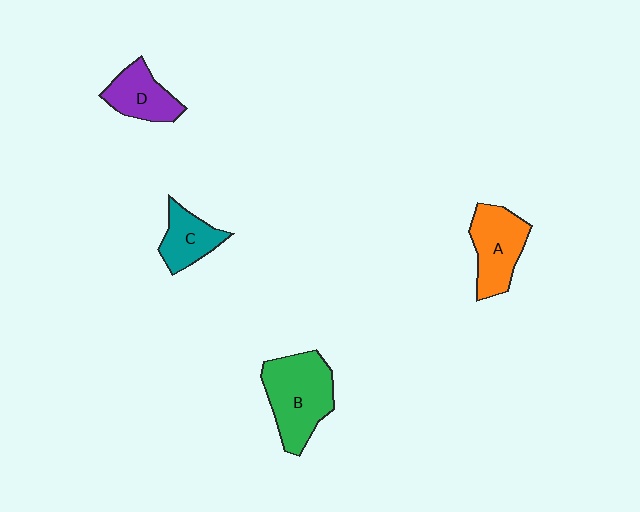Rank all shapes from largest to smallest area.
From largest to smallest: B (green), A (orange), D (purple), C (teal).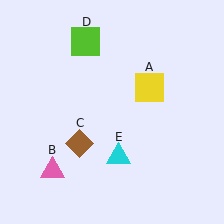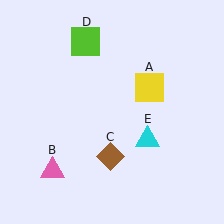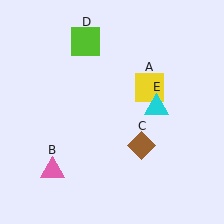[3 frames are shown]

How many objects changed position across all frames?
2 objects changed position: brown diamond (object C), cyan triangle (object E).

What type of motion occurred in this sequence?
The brown diamond (object C), cyan triangle (object E) rotated counterclockwise around the center of the scene.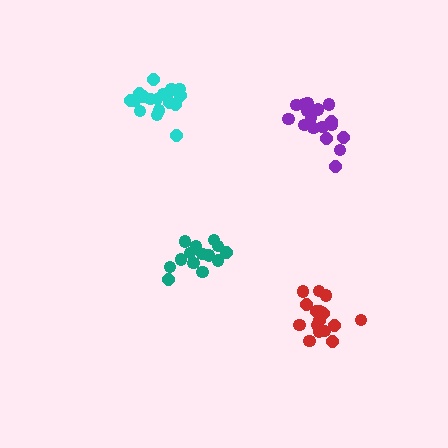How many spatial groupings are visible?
There are 4 spatial groupings.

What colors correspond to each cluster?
The clusters are colored: teal, cyan, purple, red.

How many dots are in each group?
Group 1: 14 dots, Group 2: 18 dots, Group 3: 19 dots, Group 4: 16 dots (67 total).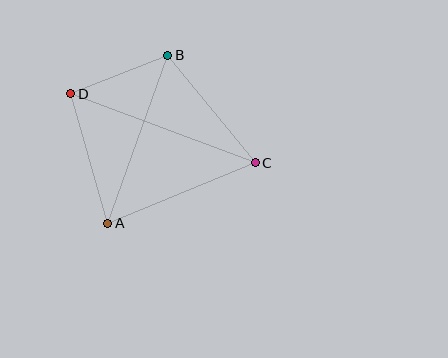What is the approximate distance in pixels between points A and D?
The distance between A and D is approximately 135 pixels.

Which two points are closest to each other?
Points B and D are closest to each other.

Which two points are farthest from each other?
Points C and D are farthest from each other.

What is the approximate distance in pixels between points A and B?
The distance between A and B is approximately 179 pixels.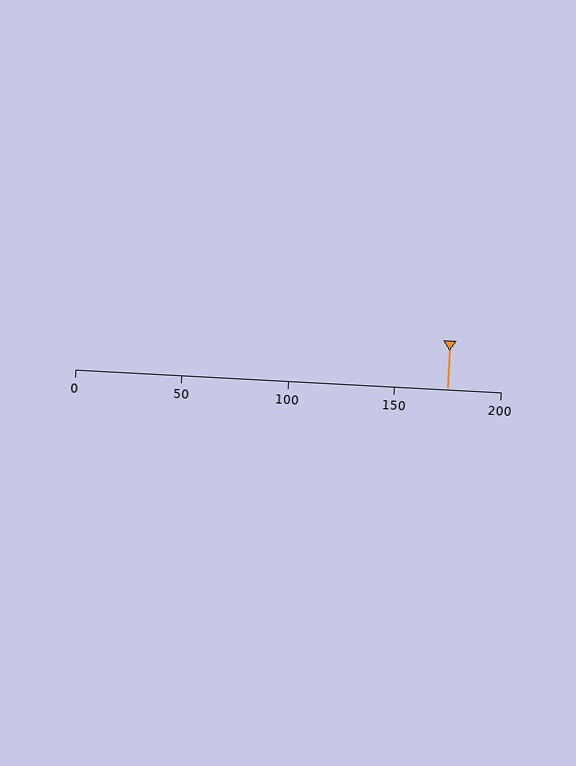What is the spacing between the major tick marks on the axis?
The major ticks are spaced 50 apart.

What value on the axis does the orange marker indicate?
The marker indicates approximately 175.